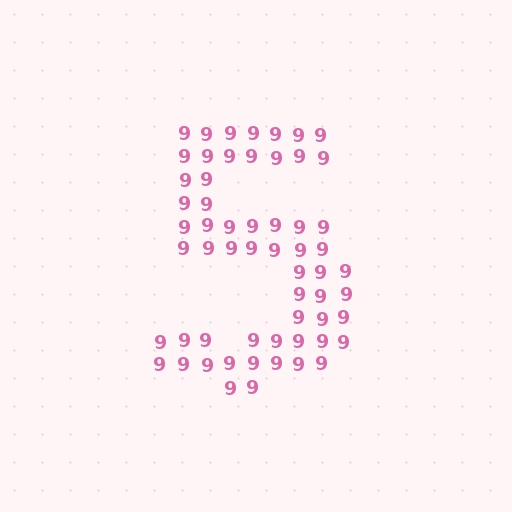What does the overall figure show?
The overall figure shows the digit 5.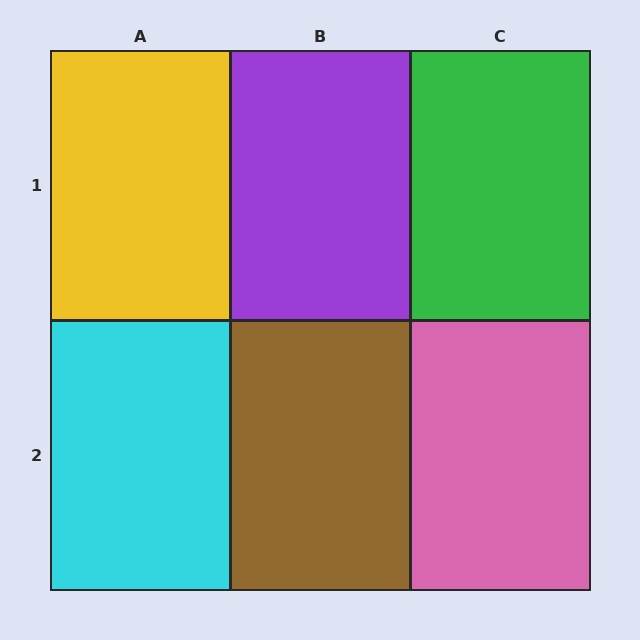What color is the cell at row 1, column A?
Yellow.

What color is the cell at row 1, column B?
Purple.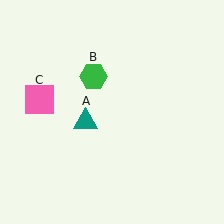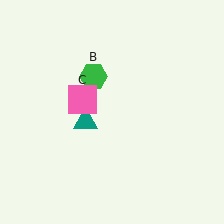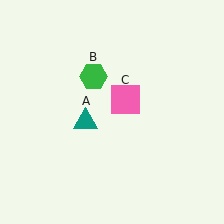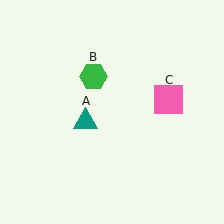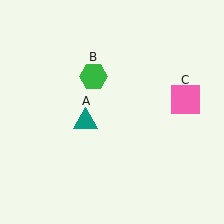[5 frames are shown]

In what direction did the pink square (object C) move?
The pink square (object C) moved right.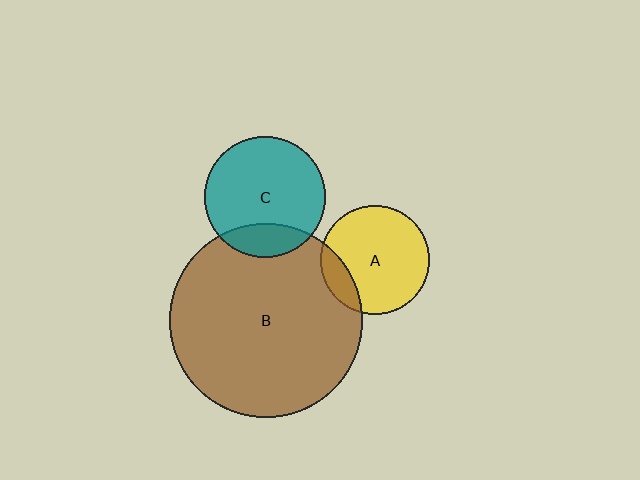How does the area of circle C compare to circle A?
Approximately 1.2 times.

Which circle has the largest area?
Circle B (brown).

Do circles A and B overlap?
Yes.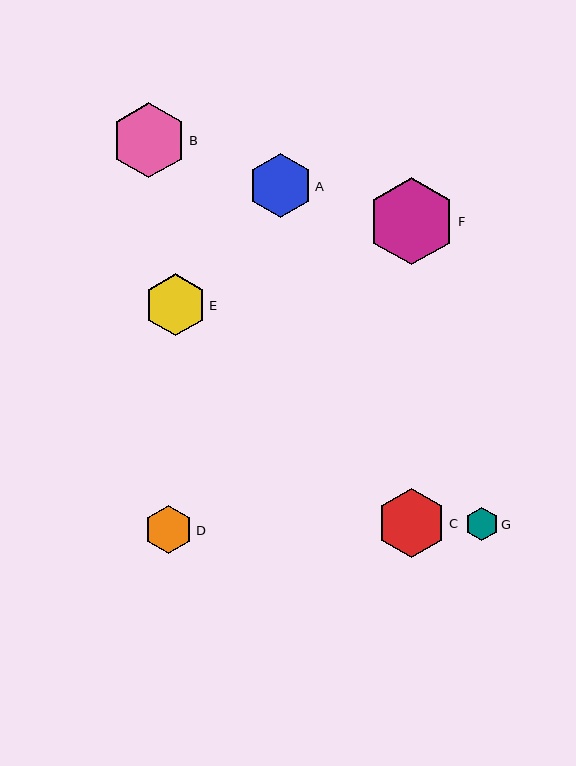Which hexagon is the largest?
Hexagon F is the largest with a size of approximately 88 pixels.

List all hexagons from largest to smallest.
From largest to smallest: F, B, C, A, E, D, G.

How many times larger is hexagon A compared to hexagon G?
Hexagon A is approximately 1.9 times the size of hexagon G.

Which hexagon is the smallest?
Hexagon G is the smallest with a size of approximately 33 pixels.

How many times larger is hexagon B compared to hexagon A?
Hexagon B is approximately 1.2 times the size of hexagon A.